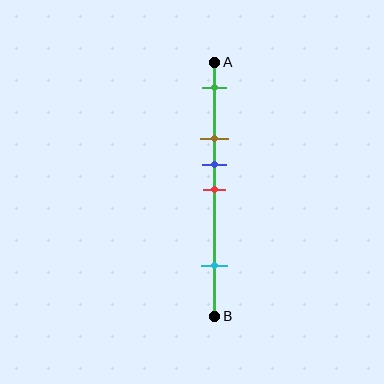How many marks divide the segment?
There are 5 marks dividing the segment.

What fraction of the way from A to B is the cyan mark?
The cyan mark is approximately 80% (0.8) of the way from A to B.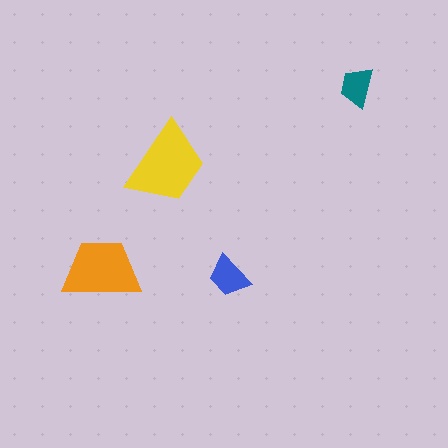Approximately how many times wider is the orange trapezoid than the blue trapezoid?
About 2 times wider.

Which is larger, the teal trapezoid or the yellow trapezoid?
The yellow one.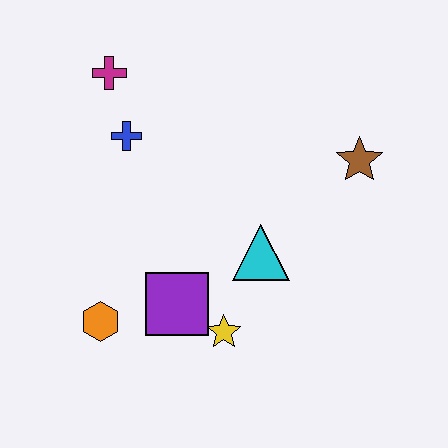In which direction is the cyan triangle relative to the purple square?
The cyan triangle is to the right of the purple square.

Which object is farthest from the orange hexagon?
The brown star is farthest from the orange hexagon.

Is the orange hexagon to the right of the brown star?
No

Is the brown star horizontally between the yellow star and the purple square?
No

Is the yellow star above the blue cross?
No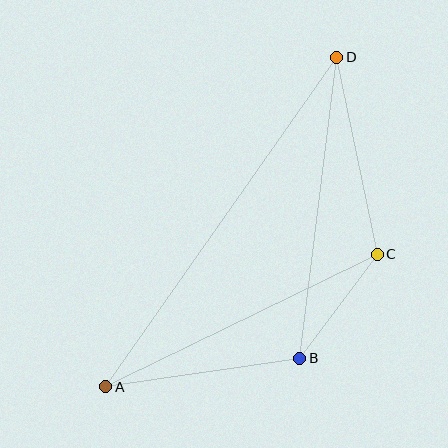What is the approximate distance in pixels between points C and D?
The distance between C and D is approximately 201 pixels.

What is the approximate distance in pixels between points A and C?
The distance between A and C is approximately 302 pixels.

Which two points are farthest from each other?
Points A and D are farthest from each other.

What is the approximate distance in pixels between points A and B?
The distance between A and B is approximately 196 pixels.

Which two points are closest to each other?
Points B and C are closest to each other.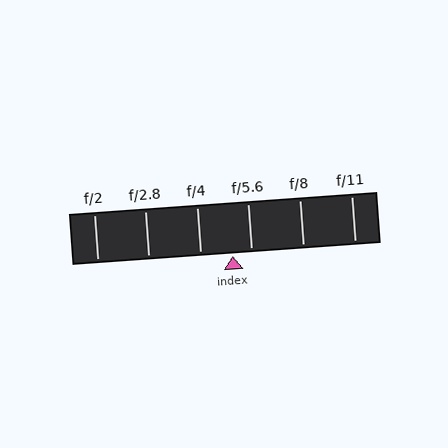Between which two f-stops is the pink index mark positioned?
The index mark is between f/4 and f/5.6.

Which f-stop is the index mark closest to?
The index mark is closest to f/5.6.